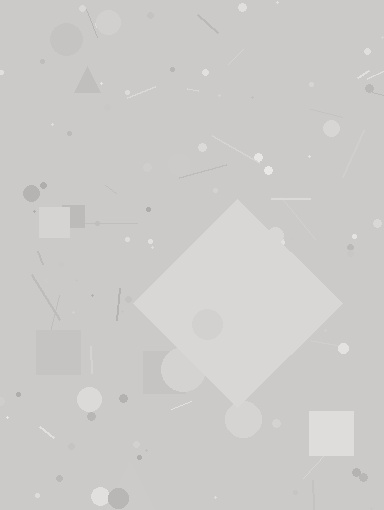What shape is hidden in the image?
A diamond is hidden in the image.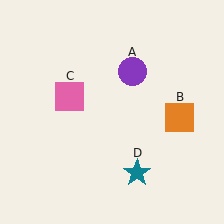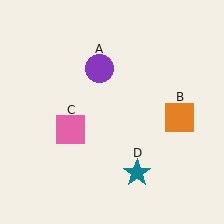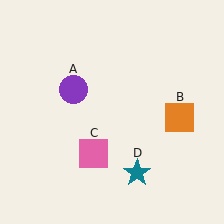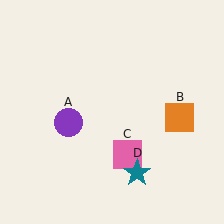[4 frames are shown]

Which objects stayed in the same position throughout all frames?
Orange square (object B) and teal star (object D) remained stationary.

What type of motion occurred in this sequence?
The purple circle (object A), pink square (object C) rotated counterclockwise around the center of the scene.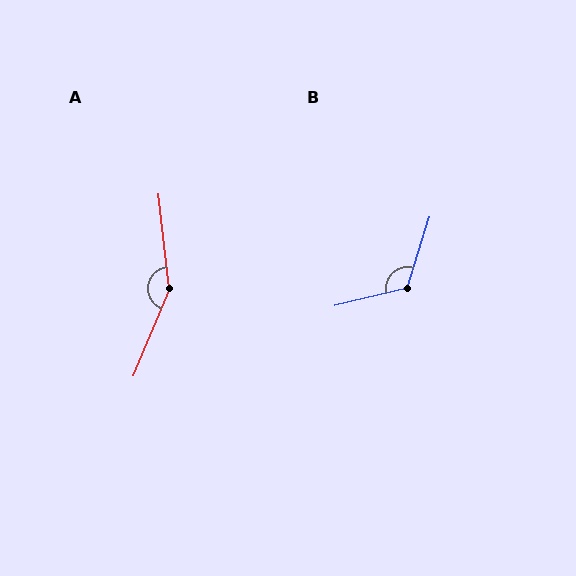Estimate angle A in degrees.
Approximately 151 degrees.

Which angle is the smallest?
B, at approximately 121 degrees.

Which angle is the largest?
A, at approximately 151 degrees.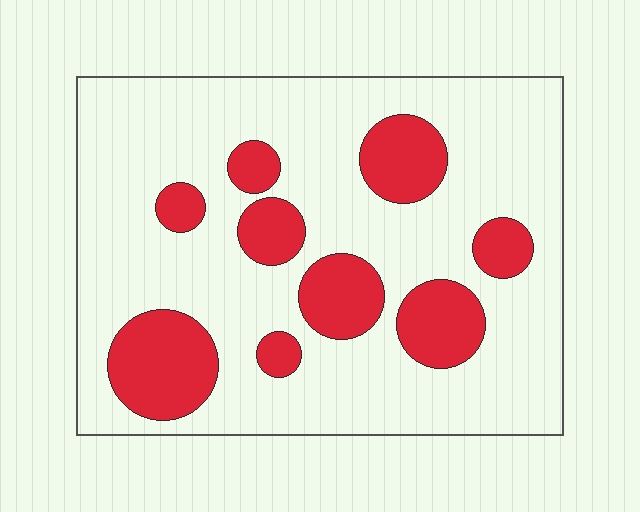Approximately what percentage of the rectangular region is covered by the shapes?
Approximately 25%.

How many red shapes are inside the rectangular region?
9.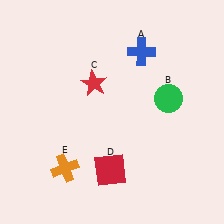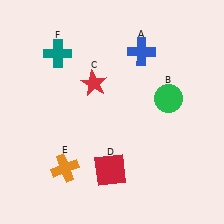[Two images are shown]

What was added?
A teal cross (F) was added in Image 2.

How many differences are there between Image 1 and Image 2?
There is 1 difference between the two images.